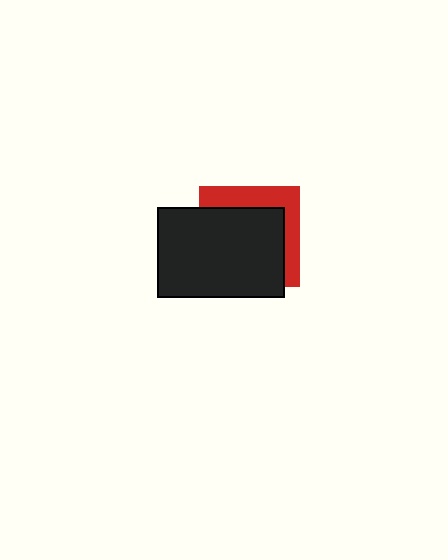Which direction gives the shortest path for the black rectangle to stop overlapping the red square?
Moving toward the lower-left gives the shortest separation.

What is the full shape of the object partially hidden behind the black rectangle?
The partially hidden object is a red square.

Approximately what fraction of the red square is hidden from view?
Roughly 67% of the red square is hidden behind the black rectangle.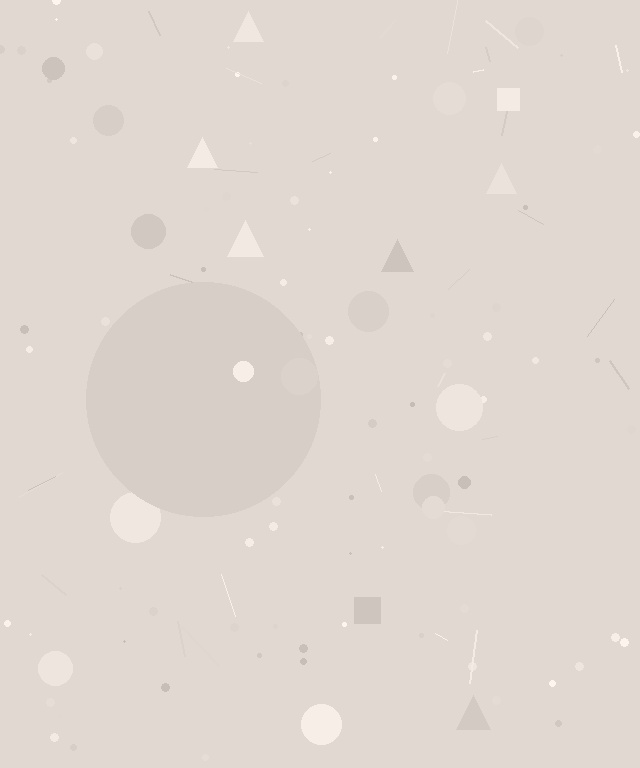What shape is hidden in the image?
A circle is hidden in the image.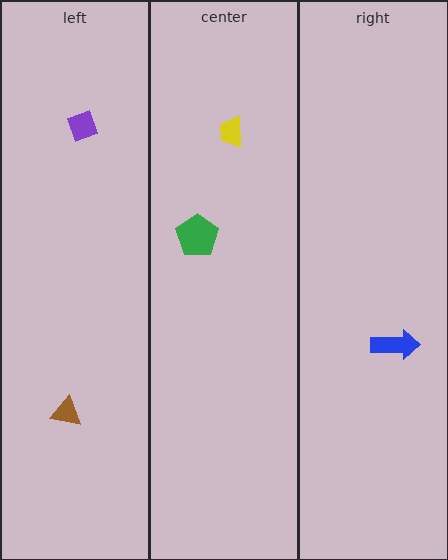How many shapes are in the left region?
2.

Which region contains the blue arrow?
The right region.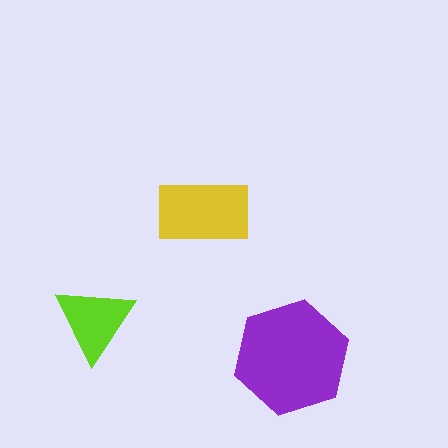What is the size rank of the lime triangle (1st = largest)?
3rd.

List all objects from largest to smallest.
The purple hexagon, the yellow rectangle, the lime triangle.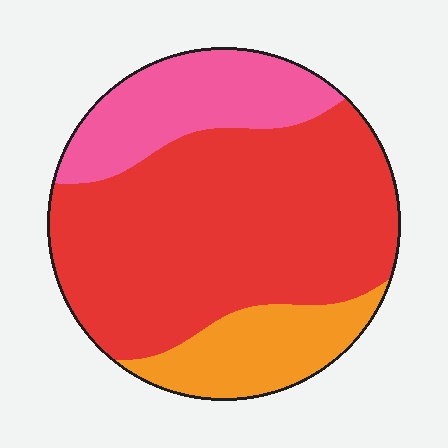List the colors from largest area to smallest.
From largest to smallest: red, pink, orange.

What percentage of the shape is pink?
Pink takes up less than a quarter of the shape.